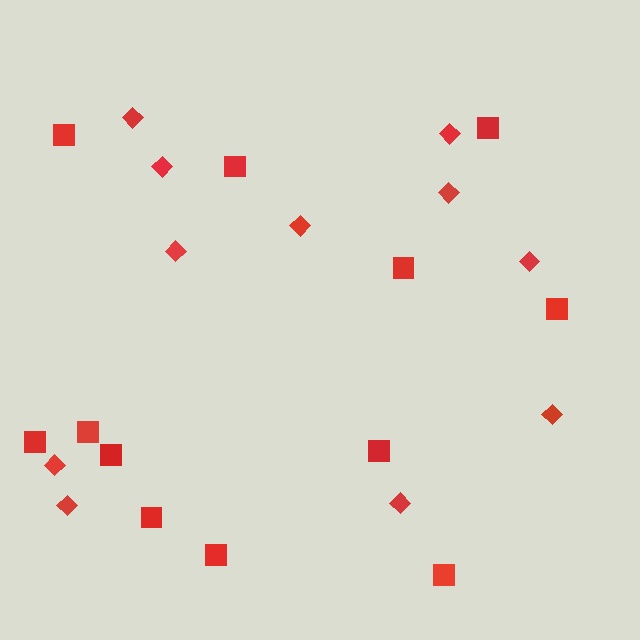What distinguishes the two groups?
There are 2 groups: one group of diamonds (11) and one group of squares (12).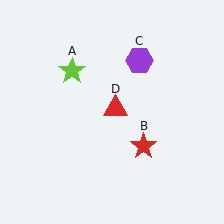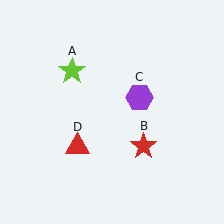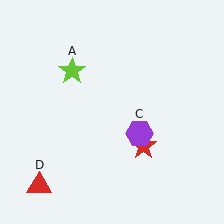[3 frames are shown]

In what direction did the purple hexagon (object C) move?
The purple hexagon (object C) moved down.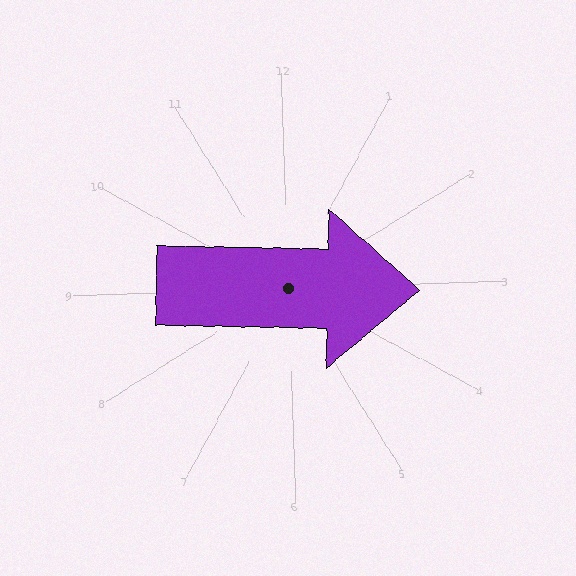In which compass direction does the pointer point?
East.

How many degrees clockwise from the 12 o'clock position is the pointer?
Approximately 93 degrees.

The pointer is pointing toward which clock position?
Roughly 3 o'clock.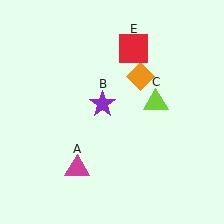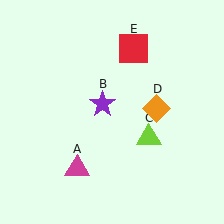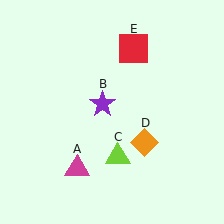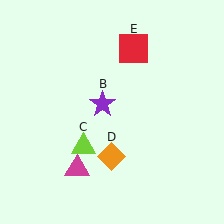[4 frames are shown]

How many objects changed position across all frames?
2 objects changed position: lime triangle (object C), orange diamond (object D).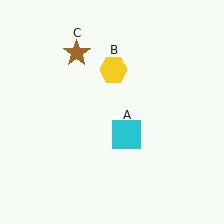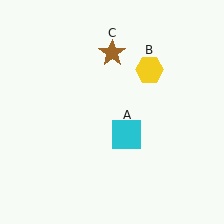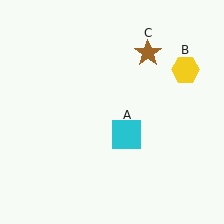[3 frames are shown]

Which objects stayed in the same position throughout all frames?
Cyan square (object A) remained stationary.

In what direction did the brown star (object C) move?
The brown star (object C) moved right.